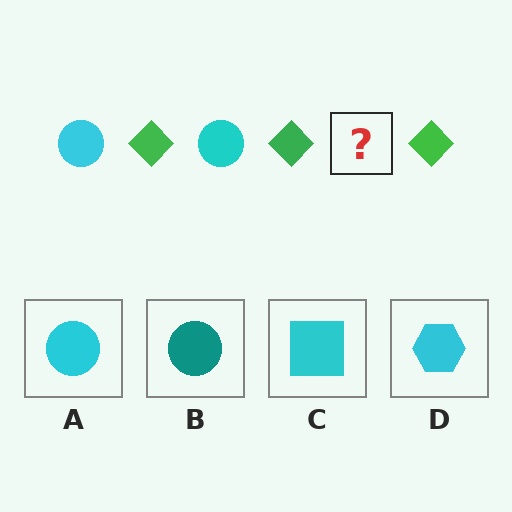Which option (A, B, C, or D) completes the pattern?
A.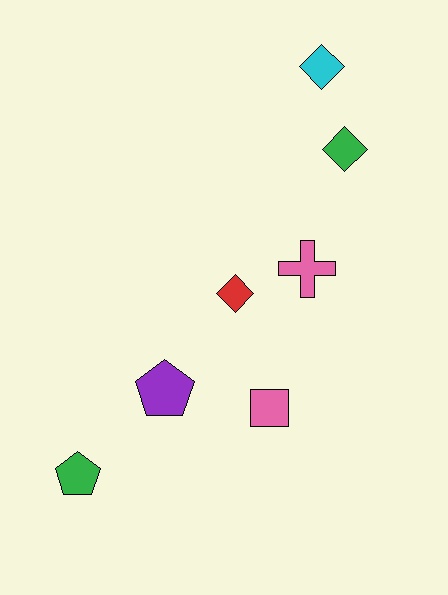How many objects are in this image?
There are 7 objects.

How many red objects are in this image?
There is 1 red object.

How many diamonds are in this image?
There are 3 diamonds.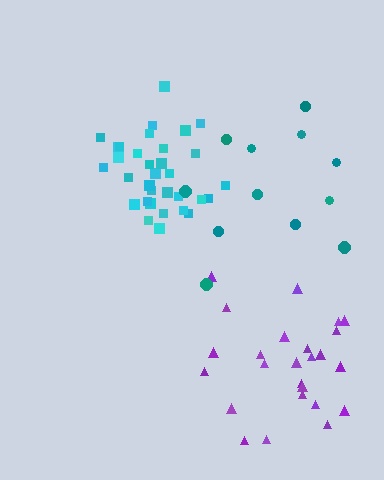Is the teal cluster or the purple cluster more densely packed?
Purple.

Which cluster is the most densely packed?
Cyan.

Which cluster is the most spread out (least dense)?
Teal.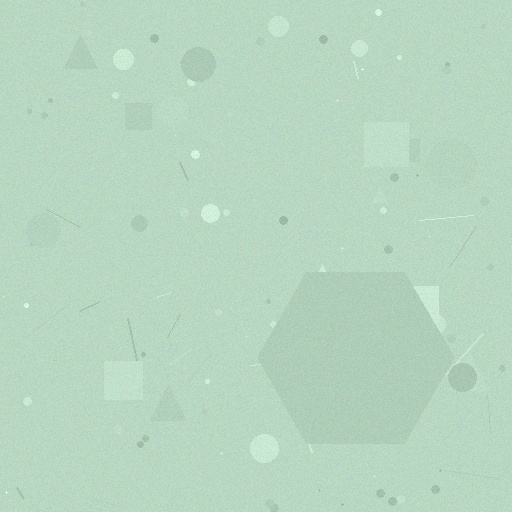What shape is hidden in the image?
A hexagon is hidden in the image.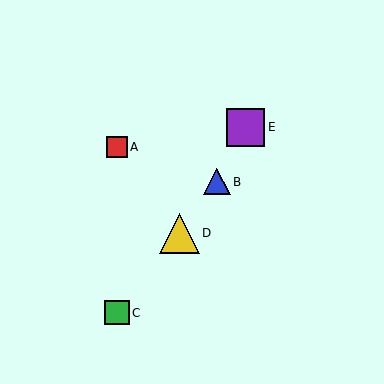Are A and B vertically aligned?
No, A is at x≈117 and B is at x≈217.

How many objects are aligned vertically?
2 objects (A, C) are aligned vertically.